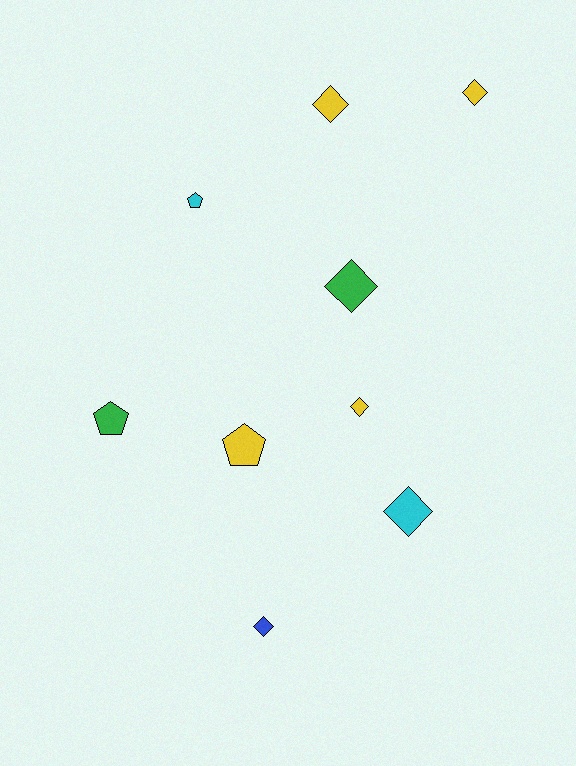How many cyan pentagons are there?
There is 1 cyan pentagon.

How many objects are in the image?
There are 9 objects.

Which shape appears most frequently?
Diamond, with 6 objects.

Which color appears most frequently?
Yellow, with 4 objects.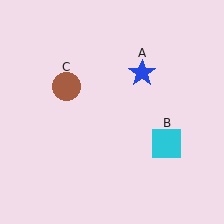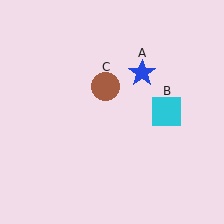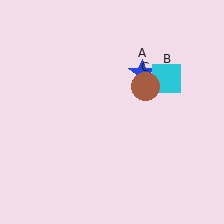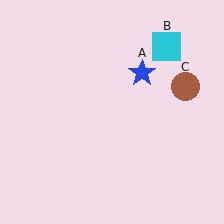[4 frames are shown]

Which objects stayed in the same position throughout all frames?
Blue star (object A) remained stationary.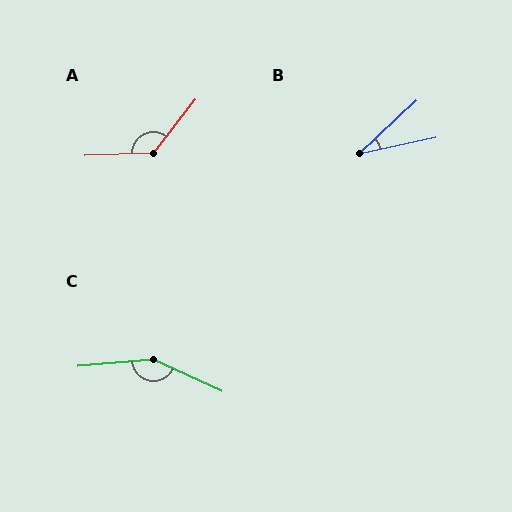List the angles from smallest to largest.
B (31°), A (130°), C (150°).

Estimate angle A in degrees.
Approximately 130 degrees.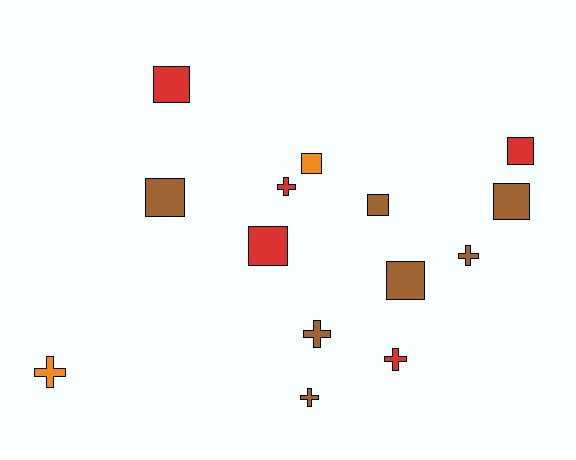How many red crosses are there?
There are 2 red crosses.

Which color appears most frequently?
Brown, with 7 objects.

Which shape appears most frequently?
Square, with 8 objects.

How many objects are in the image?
There are 14 objects.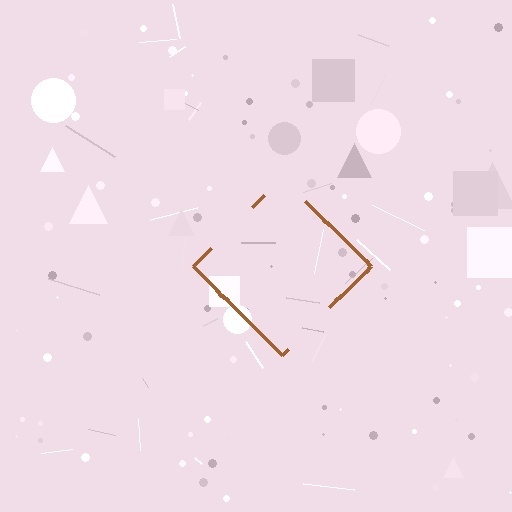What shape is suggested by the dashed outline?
The dashed outline suggests a diamond.